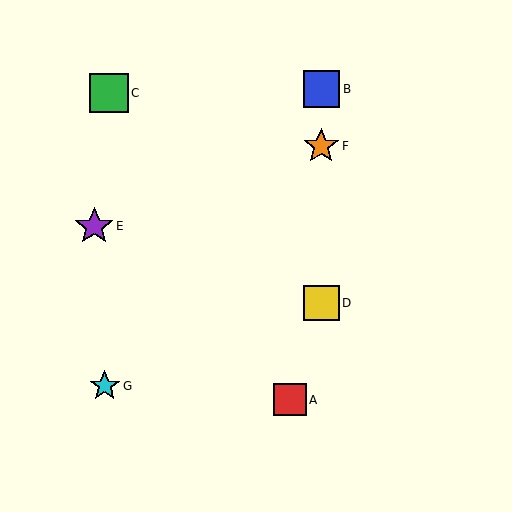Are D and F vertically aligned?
Yes, both are at x≈321.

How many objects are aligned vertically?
3 objects (B, D, F) are aligned vertically.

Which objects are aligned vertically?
Objects B, D, F are aligned vertically.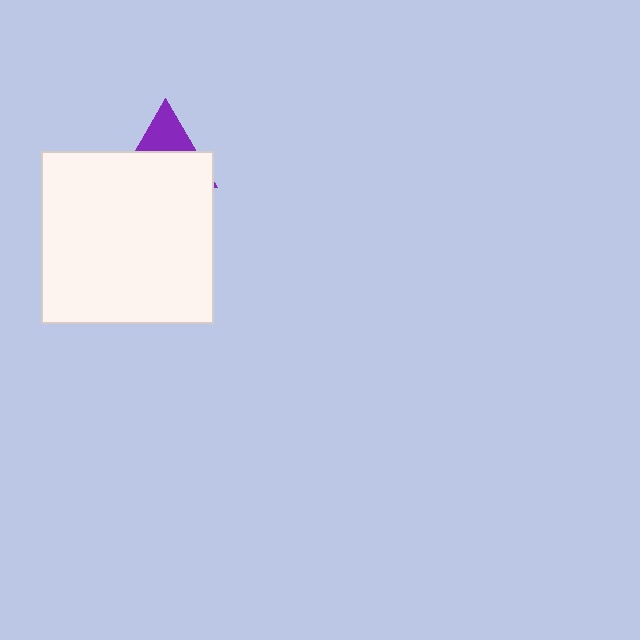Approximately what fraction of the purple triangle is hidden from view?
Roughly 64% of the purple triangle is hidden behind the white square.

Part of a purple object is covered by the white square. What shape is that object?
It is a triangle.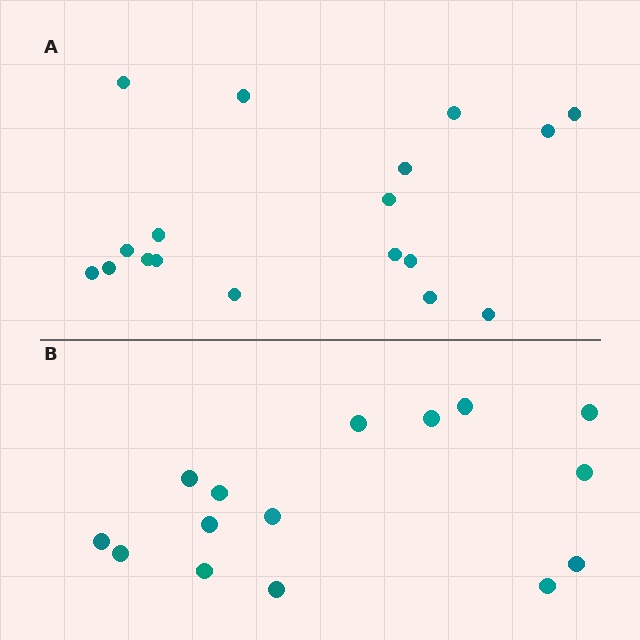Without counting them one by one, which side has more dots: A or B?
Region A (the top region) has more dots.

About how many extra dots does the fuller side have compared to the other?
Region A has just a few more — roughly 2 or 3 more dots than region B.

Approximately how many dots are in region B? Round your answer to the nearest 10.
About 20 dots. (The exact count is 15, which rounds to 20.)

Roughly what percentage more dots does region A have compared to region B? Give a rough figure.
About 20% more.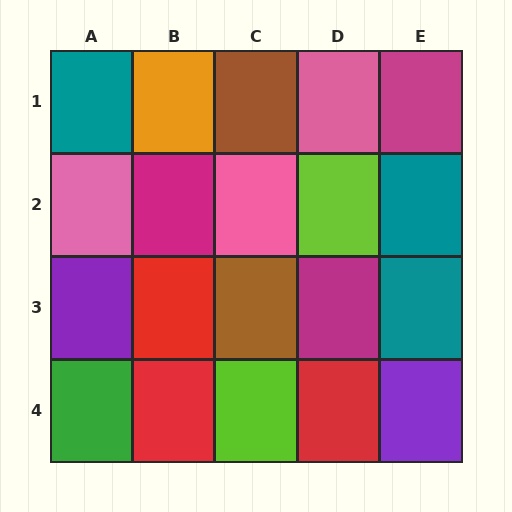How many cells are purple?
2 cells are purple.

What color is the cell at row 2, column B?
Magenta.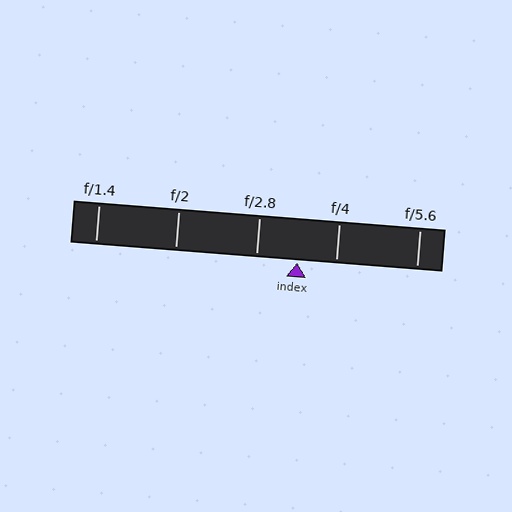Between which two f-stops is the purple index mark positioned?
The index mark is between f/2.8 and f/4.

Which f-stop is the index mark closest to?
The index mark is closest to f/4.